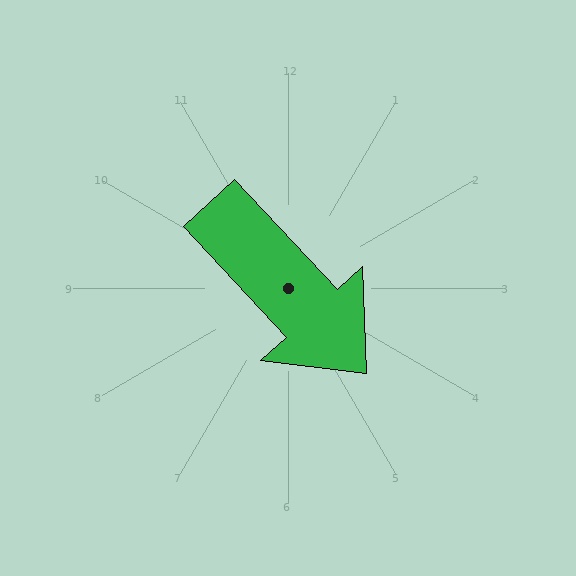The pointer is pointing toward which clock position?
Roughly 5 o'clock.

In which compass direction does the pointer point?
Southeast.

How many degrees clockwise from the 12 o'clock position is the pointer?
Approximately 137 degrees.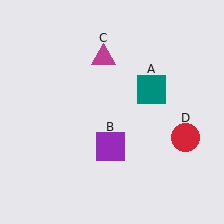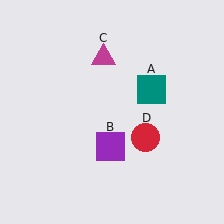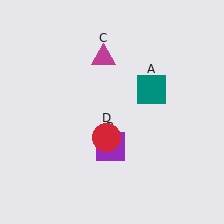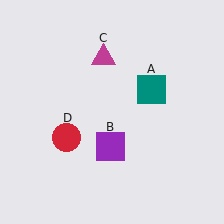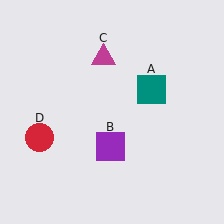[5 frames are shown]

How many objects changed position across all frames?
1 object changed position: red circle (object D).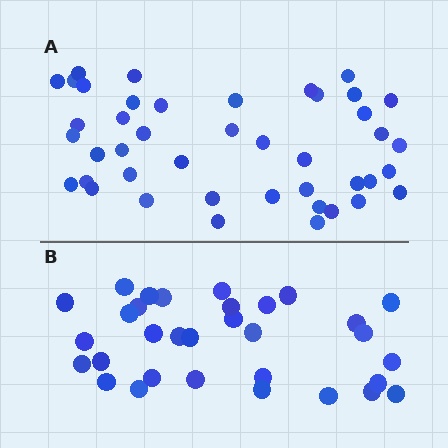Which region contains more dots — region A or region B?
Region A (the top region) has more dots.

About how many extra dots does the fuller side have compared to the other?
Region A has roughly 12 or so more dots than region B.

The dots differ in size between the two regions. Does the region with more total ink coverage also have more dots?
No. Region B has more total ink coverage because its dots are larger, but region A actually contains more individual dots. Total area can be misleading — the number of items is what matters here.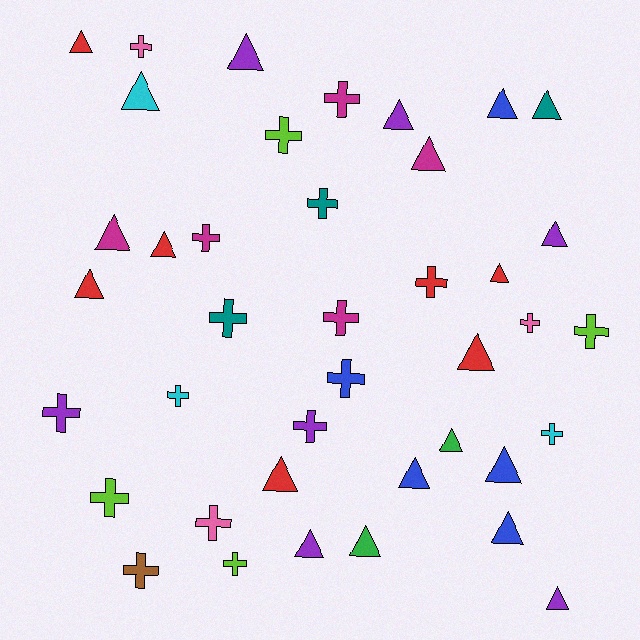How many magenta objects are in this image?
There are 5 magenta objects.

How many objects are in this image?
There are 40 objects.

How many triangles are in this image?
There are 21 triangles.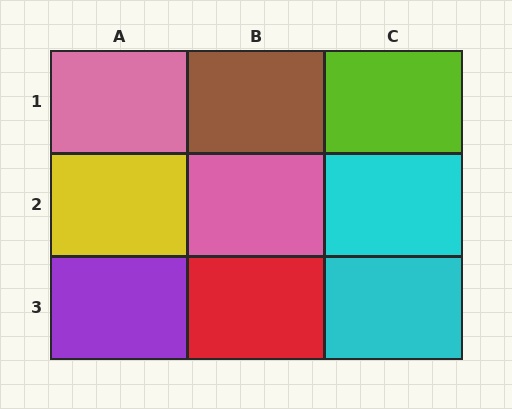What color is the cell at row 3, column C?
Cyan.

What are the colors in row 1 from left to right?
Pink, brown, lime.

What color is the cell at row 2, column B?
Pink.